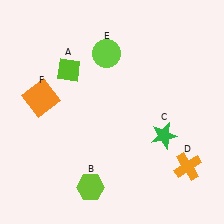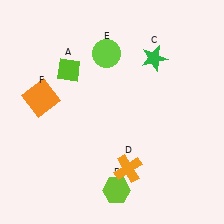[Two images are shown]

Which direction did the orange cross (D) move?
The orange cross (D) moved left.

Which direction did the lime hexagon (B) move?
The lime hexagon (B) moved right.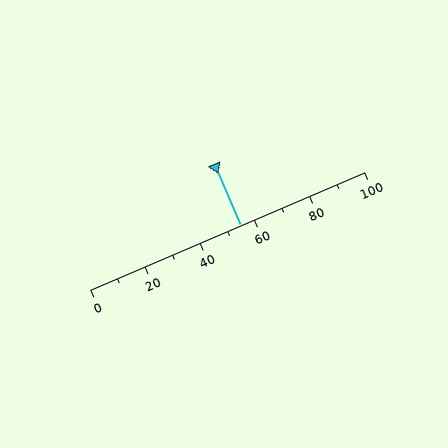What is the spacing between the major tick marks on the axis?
The major ticks are spaced 20 apart.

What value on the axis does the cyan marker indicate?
The marker indicates approximately 55.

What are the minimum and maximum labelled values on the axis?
The axis runs from 0 to 100.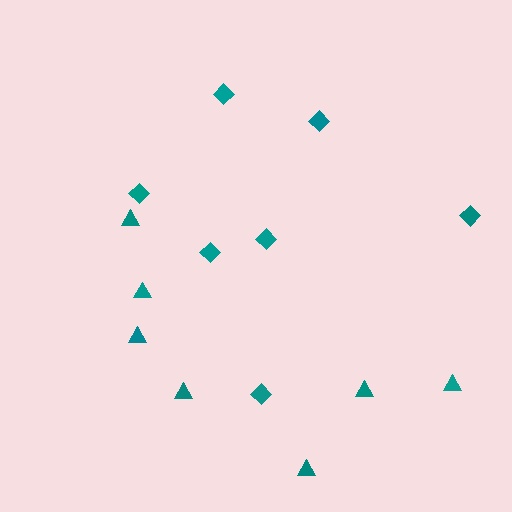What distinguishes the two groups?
There are 2 groups: one group of diamonds (7) and one group of triangles (7).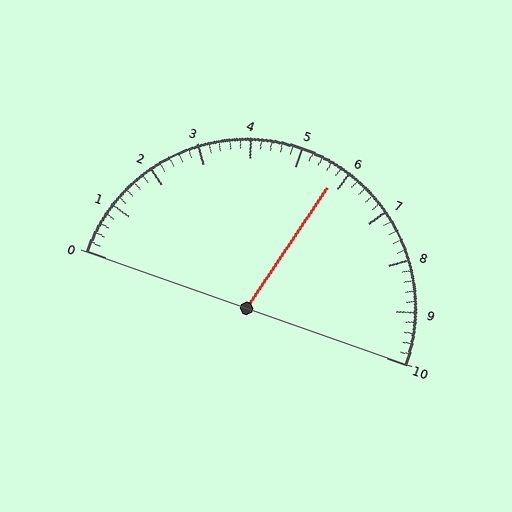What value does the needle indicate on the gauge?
The needle indicates approximately 5.8.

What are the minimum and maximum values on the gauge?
The gauge ranges from 0 to 10.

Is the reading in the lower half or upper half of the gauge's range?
The reading is in the upper half of the range (0 to 10).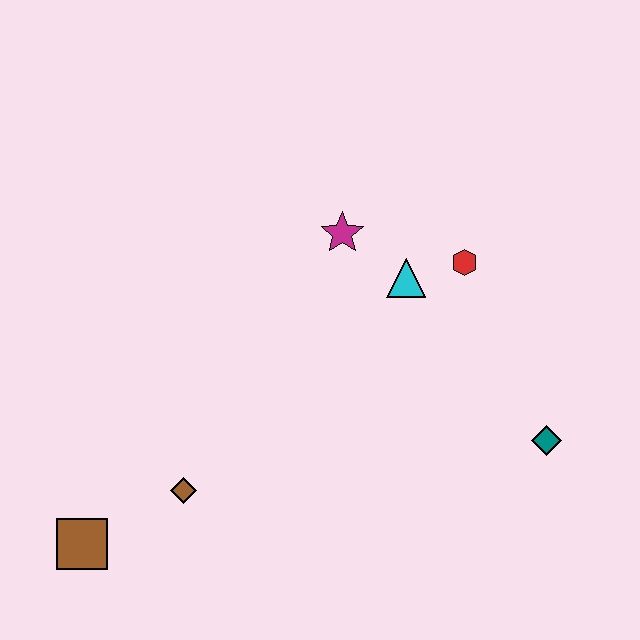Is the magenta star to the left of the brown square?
No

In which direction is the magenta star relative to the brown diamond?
The magenta star is above the brown diamond.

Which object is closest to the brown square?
The brown diamond is closest to the brown square.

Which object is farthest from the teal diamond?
The brown square is farthest from the teal diamond.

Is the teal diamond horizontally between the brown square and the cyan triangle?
No